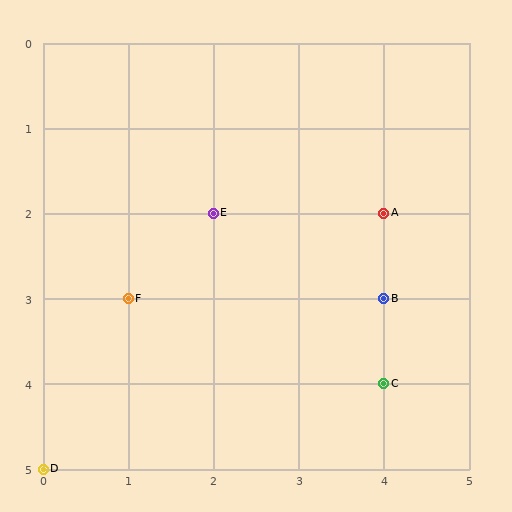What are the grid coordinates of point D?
Point D is at grid coordinates (0, 5).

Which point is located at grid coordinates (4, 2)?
Point A is at (4, 2).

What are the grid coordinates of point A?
Point A is at grid coordinates (4, 2).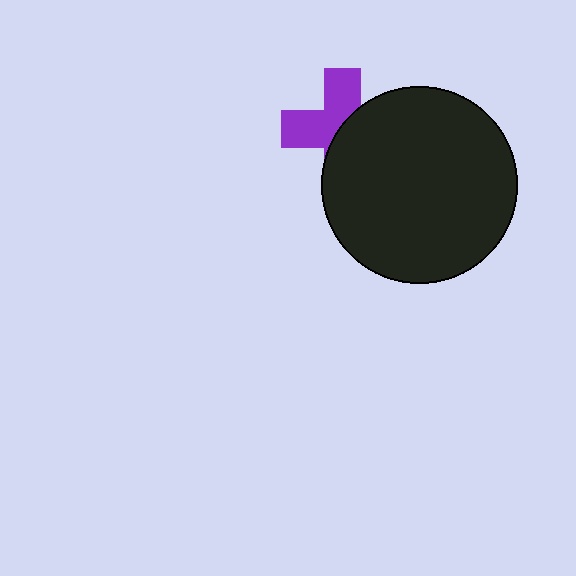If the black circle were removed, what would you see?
You would see the complete purple cross.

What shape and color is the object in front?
The object in front is a black circle.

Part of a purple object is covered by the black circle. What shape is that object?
It is a cross.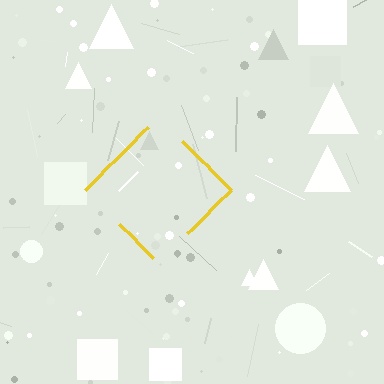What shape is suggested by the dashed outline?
The dashed outline suggests a diamond.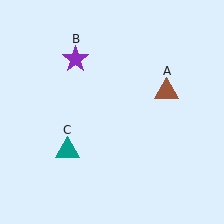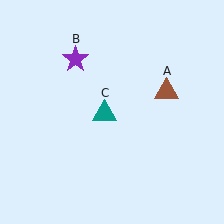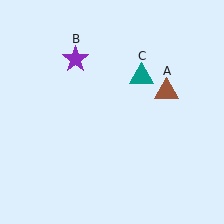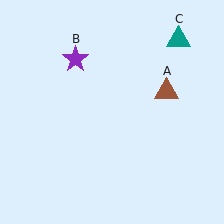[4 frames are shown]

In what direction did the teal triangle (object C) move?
The teal triangle (object C) moved up and to the right.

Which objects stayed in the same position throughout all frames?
Brown triangle (object A) and purple star (object B) remained stationary.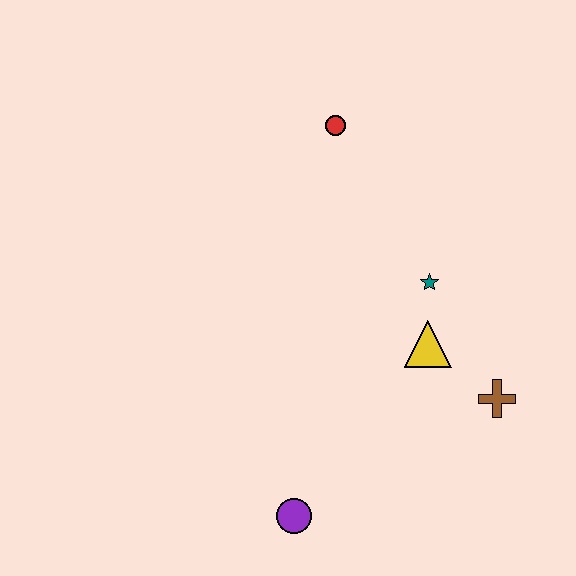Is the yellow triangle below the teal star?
Yes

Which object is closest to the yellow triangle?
The teal star is closest to the yellow triangle.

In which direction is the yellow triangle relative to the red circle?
The yellow triangle is below the red circle.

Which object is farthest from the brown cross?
The red circle is farthest from the brown cross.